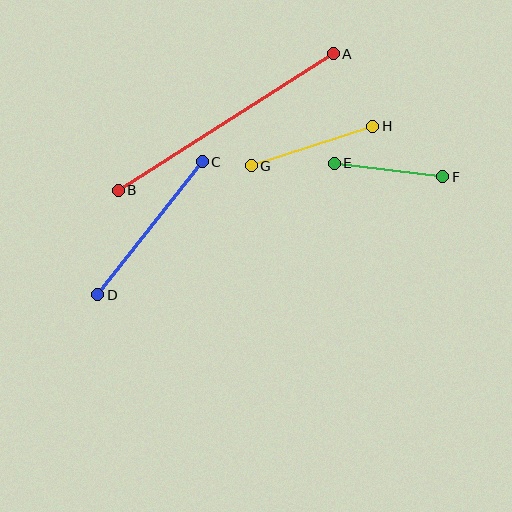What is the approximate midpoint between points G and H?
The midpoint is at approximately (312, 146) pixels.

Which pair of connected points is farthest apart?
Points A and B are farthest apart.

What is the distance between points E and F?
The distance is approximately 109 pixels.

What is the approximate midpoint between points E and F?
The midpoint is at approximately (389, 170) pixels.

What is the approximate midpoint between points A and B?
The midpoint is at approximately (226, 122) pixels.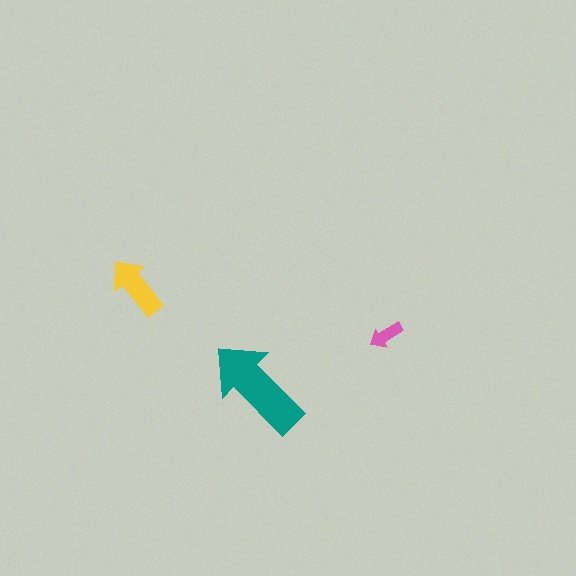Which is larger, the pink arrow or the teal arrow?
The teal one.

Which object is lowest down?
The teal arrow is bottommost.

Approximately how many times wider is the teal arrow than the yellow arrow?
About 1.5 times wider.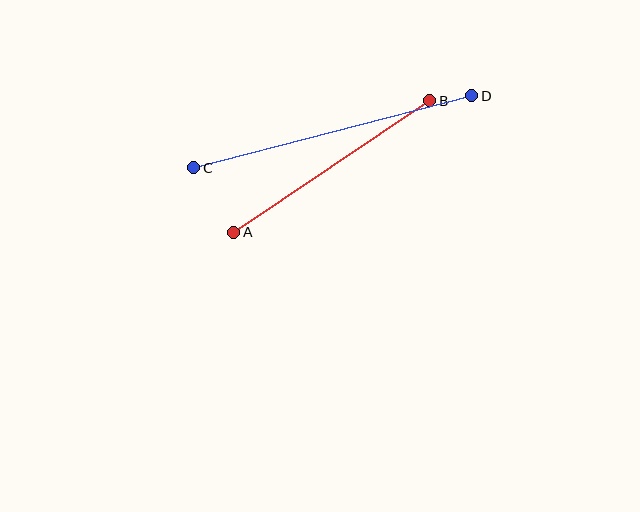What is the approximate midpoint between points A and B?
The midpoint is at approximately (332, 167) pixels.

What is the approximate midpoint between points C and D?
The midpoint is at approximately (333, 132) pixels.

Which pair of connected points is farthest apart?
Points C and D are farthest apart.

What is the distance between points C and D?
The distance is approximately 287 pixels.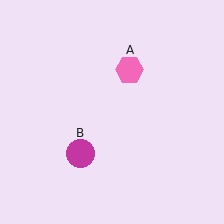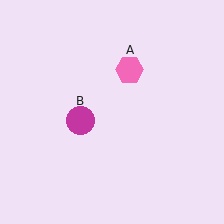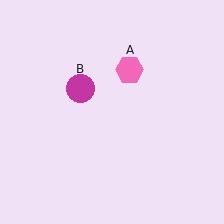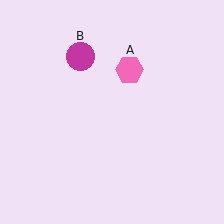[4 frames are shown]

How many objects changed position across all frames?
1 object changed position: magenta circle (object B).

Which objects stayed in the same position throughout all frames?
Pink hexagon (object A) remained stationary.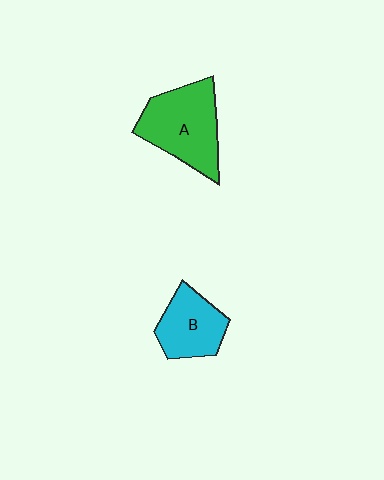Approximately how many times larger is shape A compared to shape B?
Approximately 1.4 times.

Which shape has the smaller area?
Shape B (cyan).